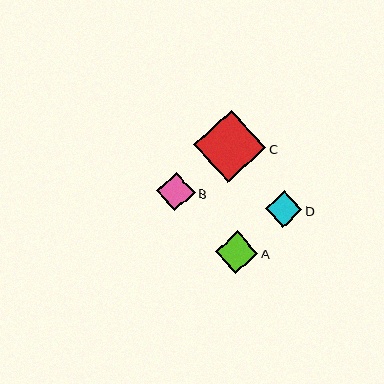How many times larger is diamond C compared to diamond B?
Diamond C is approximately 1.9 times the size of diamond B.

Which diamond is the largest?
Diamond C is the largest with a size of approximately 72 pixels.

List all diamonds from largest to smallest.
From largest to smallest: C, A, B, D.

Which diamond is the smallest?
Diamond D is the smallest with a size of approximately 37 pixels.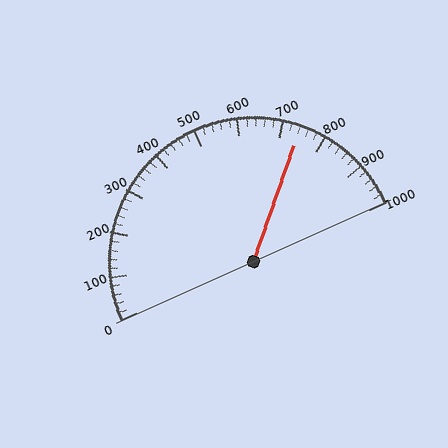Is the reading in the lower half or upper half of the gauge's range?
The reading is in the upper half of the range (0 to 1000).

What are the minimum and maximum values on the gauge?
The gauge ranges from 0 to 1000.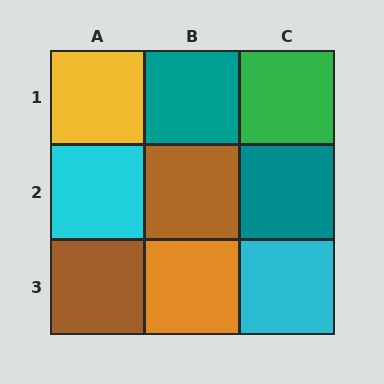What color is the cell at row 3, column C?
Cyan.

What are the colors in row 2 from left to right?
Cyan, brown, teal.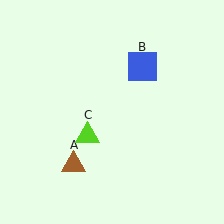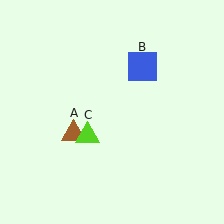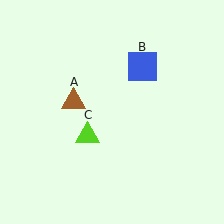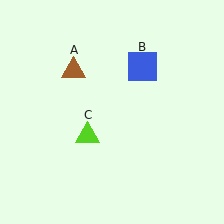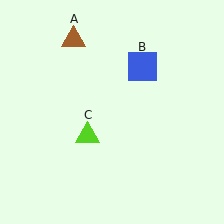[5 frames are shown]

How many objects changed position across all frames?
1 object changed position: brown triangle (object A).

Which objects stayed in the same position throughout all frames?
Blue square (object B) and lime triangle (object C) remained stationary.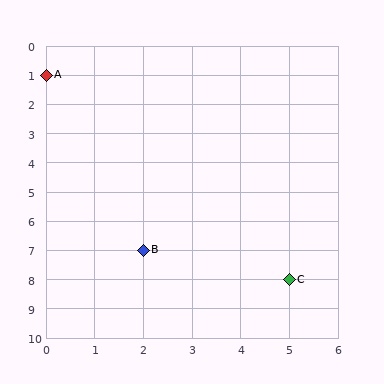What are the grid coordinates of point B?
Point B is at grid coordinates (2, 7).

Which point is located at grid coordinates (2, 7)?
Point B is at (2, 7).